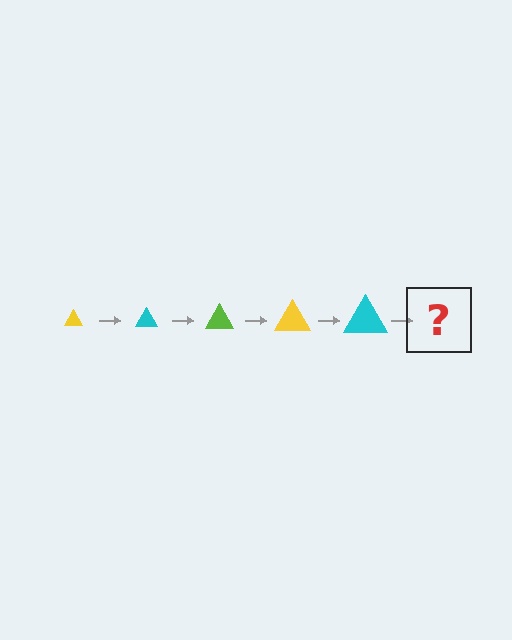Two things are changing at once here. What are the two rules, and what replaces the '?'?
The two rules are that the triangle grows larger each step and the color cycles through yellow, cyan, and lime. The '?' should be a lime triangle, larger than the previous one.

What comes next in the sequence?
The next element should be a lime triangle, larger than the previous one.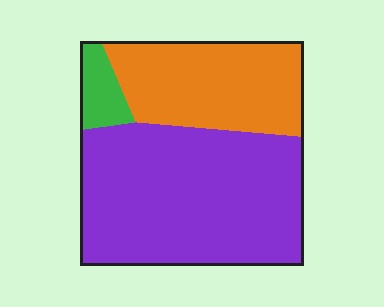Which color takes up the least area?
Green, at roughly 5%.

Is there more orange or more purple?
Purple.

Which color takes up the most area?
Purple, at roughly 60%.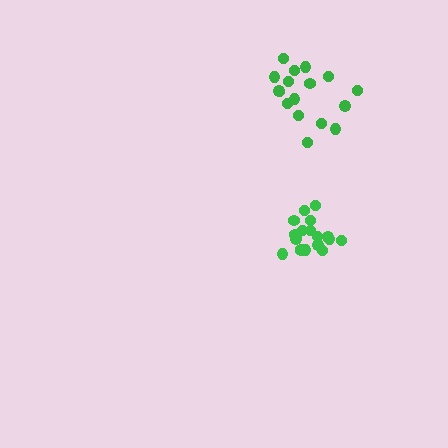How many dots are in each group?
Group 1: 17 dots, Group 2: 19 dots (36 total).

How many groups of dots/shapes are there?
There are 2 groups.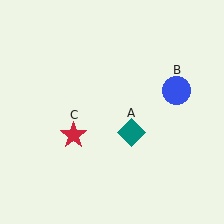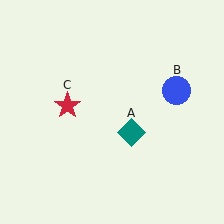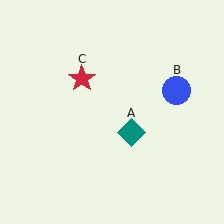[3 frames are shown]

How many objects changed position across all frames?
1 object changed position: red star (object C).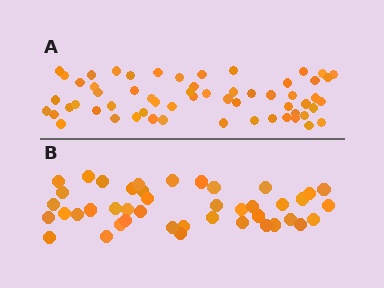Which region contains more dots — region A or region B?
Region A (the top region) has more dots.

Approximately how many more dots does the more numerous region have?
Region A has approximately 15 more dots than region B.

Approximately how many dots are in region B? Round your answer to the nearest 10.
About 40 dots. (The exact count is 43, which rounds to 40.)